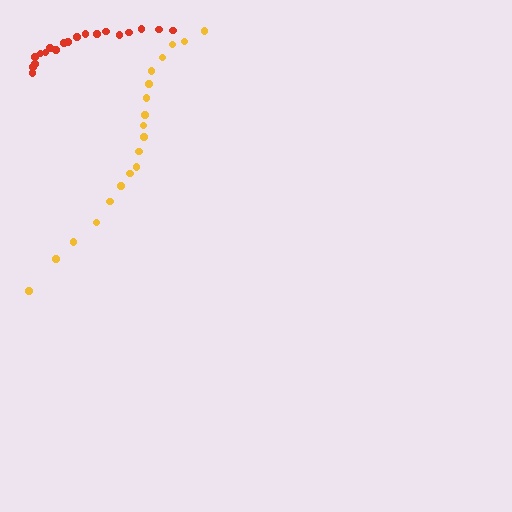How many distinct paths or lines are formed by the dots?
There are 2 distinct paths.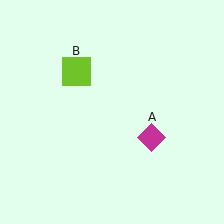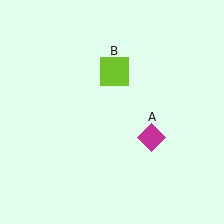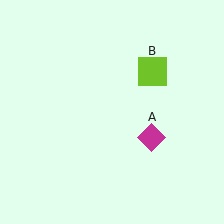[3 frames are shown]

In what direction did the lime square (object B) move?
The lime square (object B) moved right.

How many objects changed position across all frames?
1 object changed position: lime square (object B).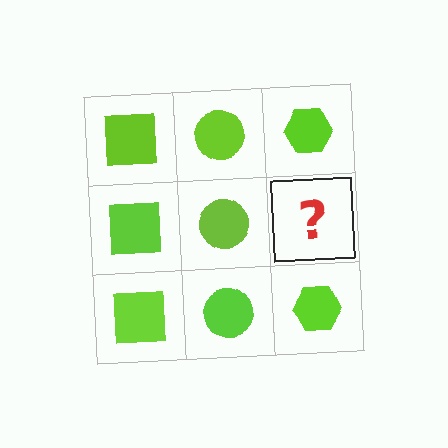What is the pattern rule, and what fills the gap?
The rule is that each column has a consistent shape. The gap should be filled with a lime hexagon.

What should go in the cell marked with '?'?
The missing cell should contain a lime hexagon.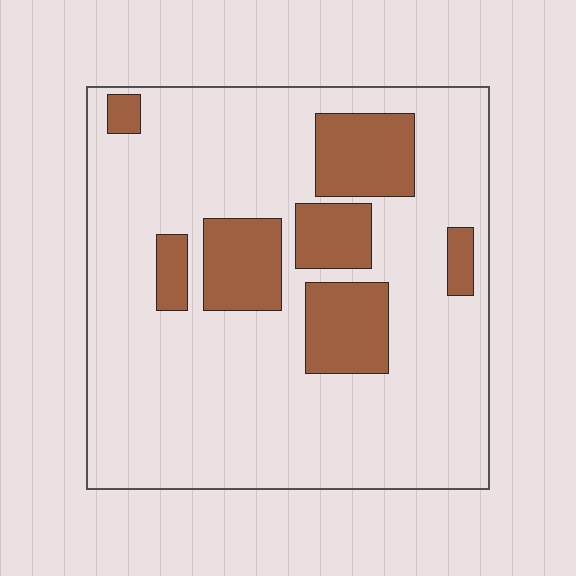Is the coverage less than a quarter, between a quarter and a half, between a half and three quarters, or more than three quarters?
Less than a quarter.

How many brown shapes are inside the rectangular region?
7.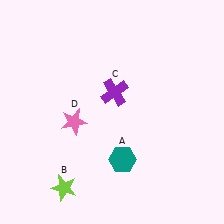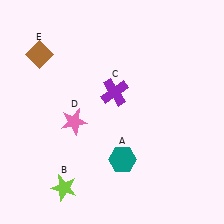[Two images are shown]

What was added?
A brown diamond (E) was added in Image 2.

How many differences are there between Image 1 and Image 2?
There is 1 difference between the two images.